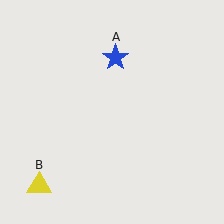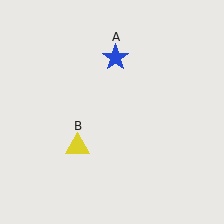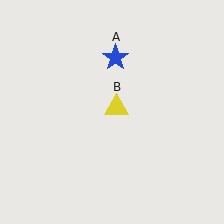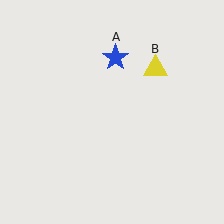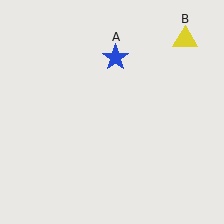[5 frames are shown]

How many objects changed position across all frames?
1 object changed position: yellow triangle (object B).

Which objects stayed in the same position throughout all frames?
Blue star (object A) remained stationary.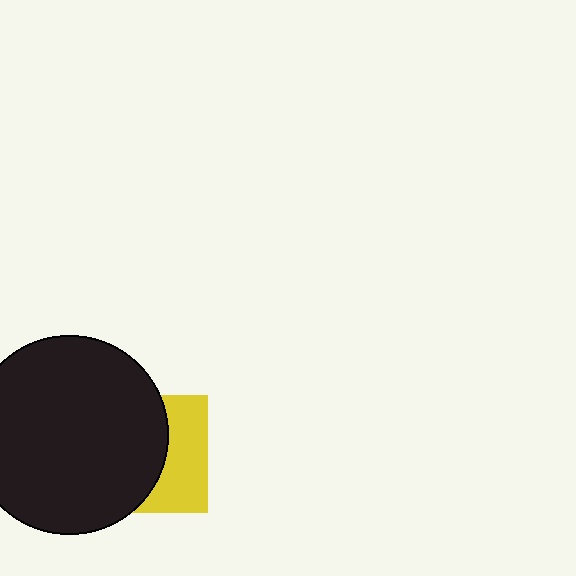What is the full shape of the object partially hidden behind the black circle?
The partially hidden object is a yellow square.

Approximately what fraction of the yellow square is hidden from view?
Roughly 60% of the yellow square is hidden behind the black circle.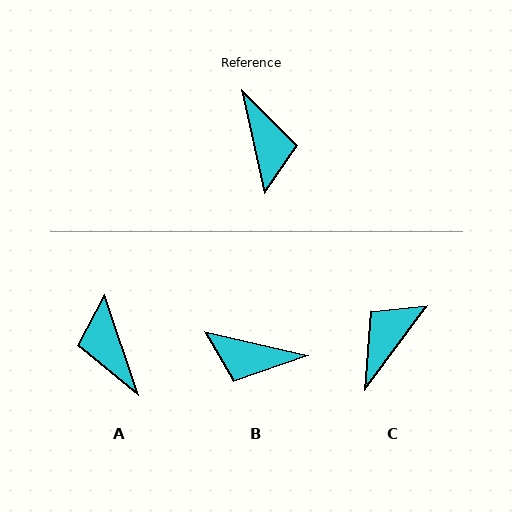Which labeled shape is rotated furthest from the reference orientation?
A, about 174 degrees away.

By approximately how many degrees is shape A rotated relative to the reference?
Approximately 174 degrees clockwise.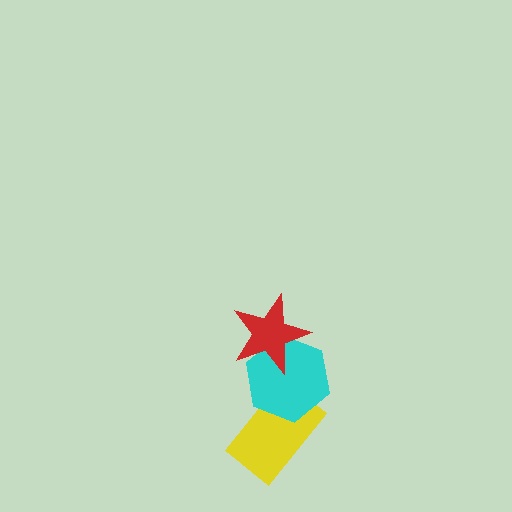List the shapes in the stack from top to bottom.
From top to bottom: the red star, the cyan hexagon, the yellow rectangle.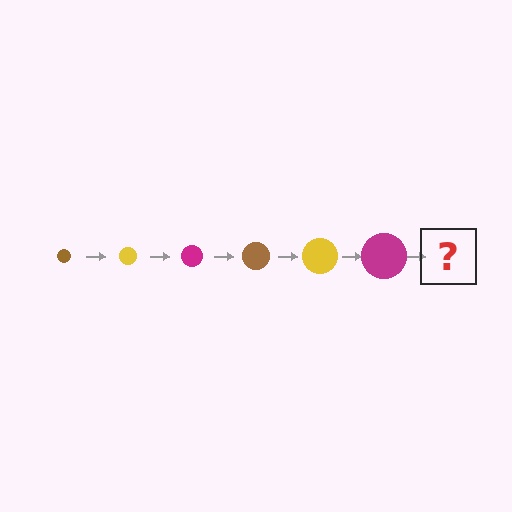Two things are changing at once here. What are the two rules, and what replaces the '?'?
The two rules are that the circle grows larger each step and the color cycles through brown, yellow, and magenta. The '?' should be a brown circle, larger than the previous one.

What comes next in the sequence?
The next element should be a brown circle, larger than the previous one.